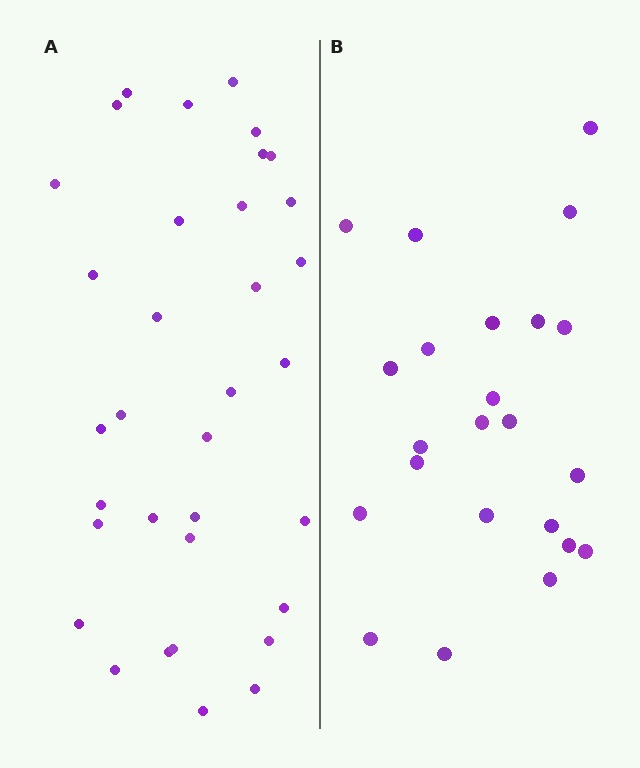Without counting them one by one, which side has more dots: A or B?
Region A (the left region) has more dots.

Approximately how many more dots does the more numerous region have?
Region A has roughly 12 or so more dots than region B.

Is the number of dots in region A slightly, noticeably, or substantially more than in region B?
Region A has substantially more. The ratio is roughly 1.5 to 1.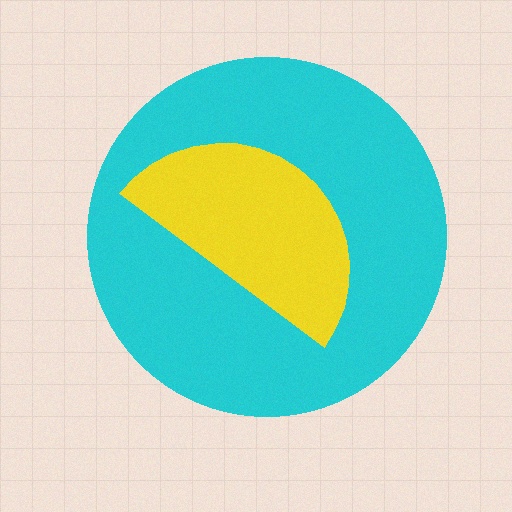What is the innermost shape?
The yellow semicircle.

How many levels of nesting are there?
2.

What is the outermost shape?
The cyan circle.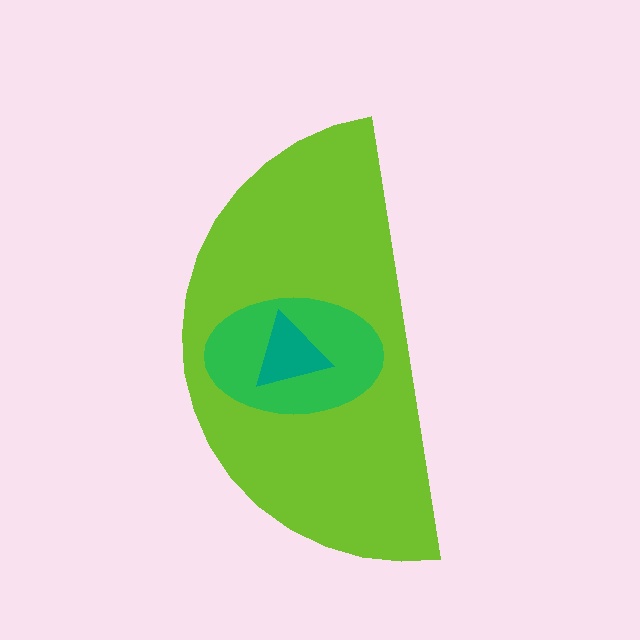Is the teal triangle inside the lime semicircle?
Yes.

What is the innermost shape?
The teal triangle.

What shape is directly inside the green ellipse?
The teal triangle.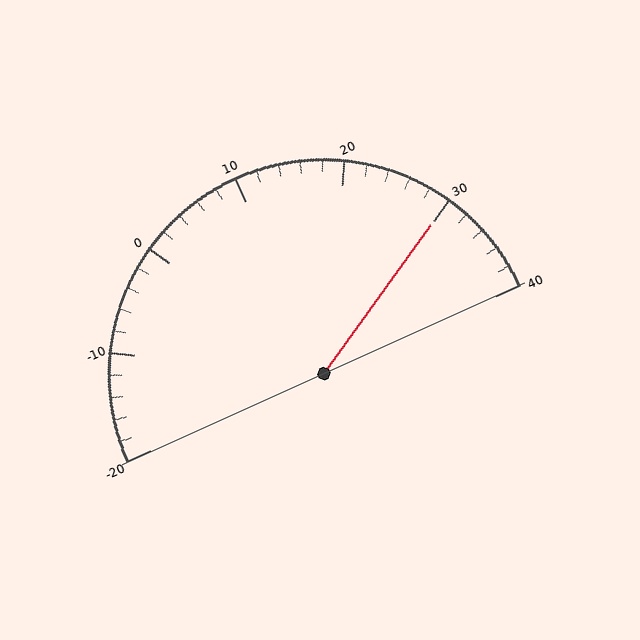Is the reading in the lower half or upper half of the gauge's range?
The reading is in the upper half of the range (-20 to 40).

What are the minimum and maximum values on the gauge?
The gauge ranges from -20 to 40.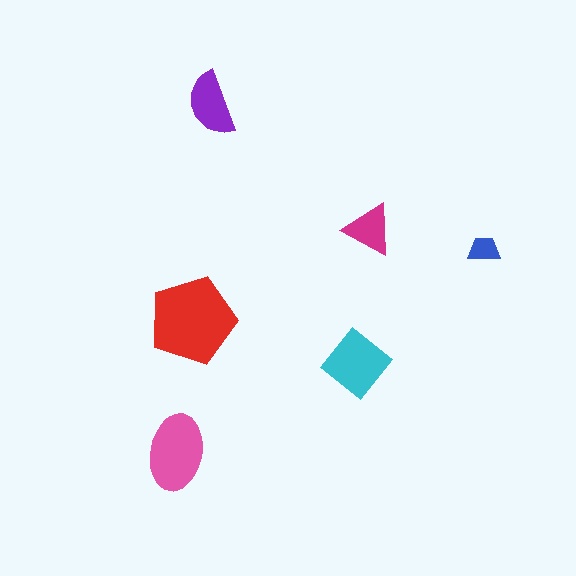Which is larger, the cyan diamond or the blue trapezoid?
The cyan diamond.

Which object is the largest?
The red pentagon.